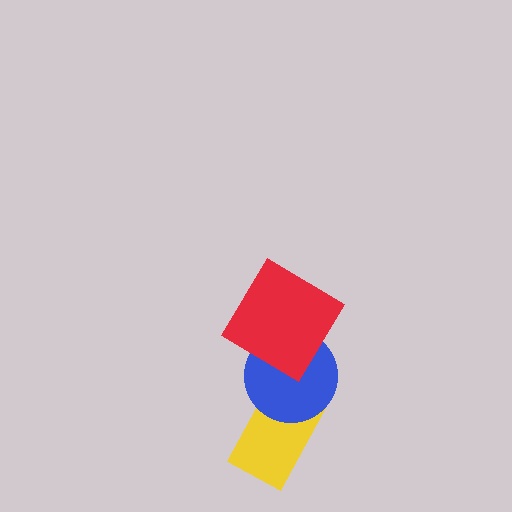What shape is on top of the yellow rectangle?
The blue circle is on top of the yellow rectangle.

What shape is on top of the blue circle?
The red diamond is on top of the blue circle.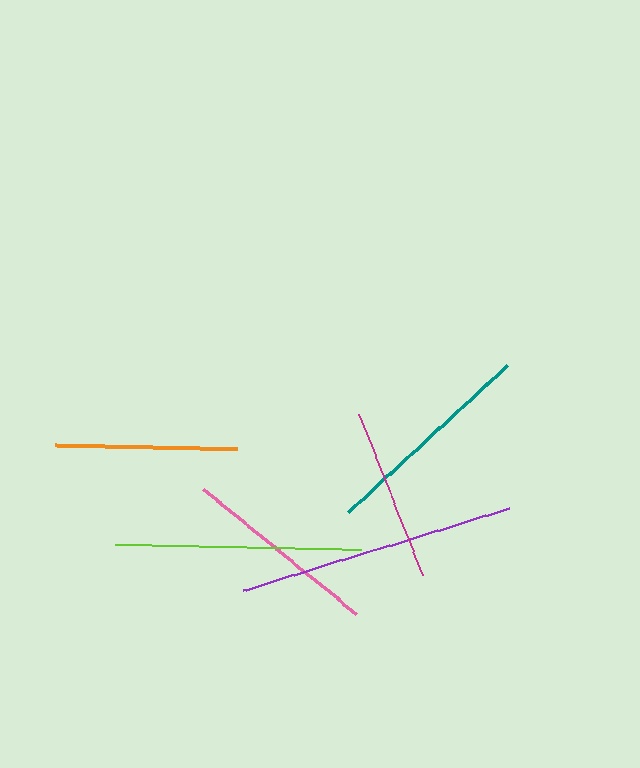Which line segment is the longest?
The purple line is the longest at approximately 279 pixels.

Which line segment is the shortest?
The magenta line is the shortest at approximately 173 pixels.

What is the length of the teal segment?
The teal segment is approximately 218 pixels long.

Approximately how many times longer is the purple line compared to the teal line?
The purple line is approximately 1.3 times the length of the teal line.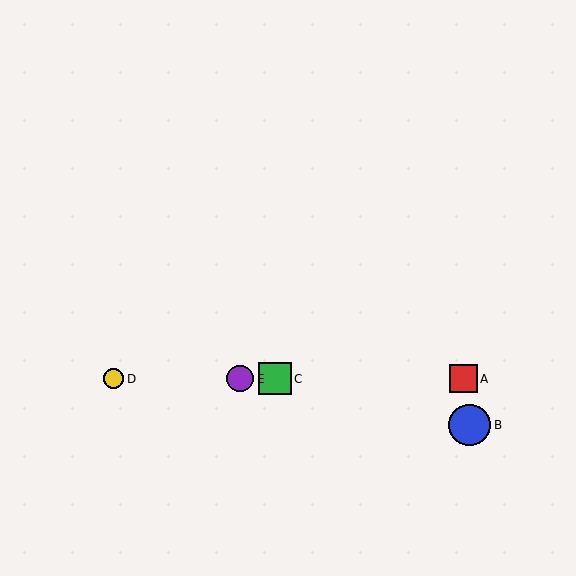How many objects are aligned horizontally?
4 objects (A, C, D, E) are aligned horizontally.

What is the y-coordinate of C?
Object C is at y≈379.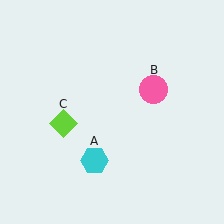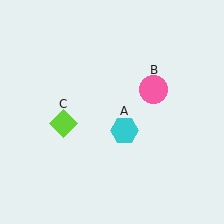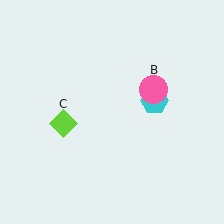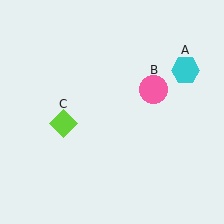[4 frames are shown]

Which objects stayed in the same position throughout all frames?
Pink circle (object B) and lime diamond (object C) remained stationary.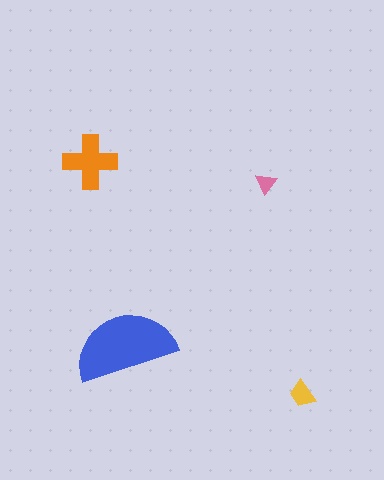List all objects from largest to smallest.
The blue semicircle, the orange cross, the yellow trapezoid, the pink triangle.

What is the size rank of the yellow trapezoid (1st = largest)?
3rd.